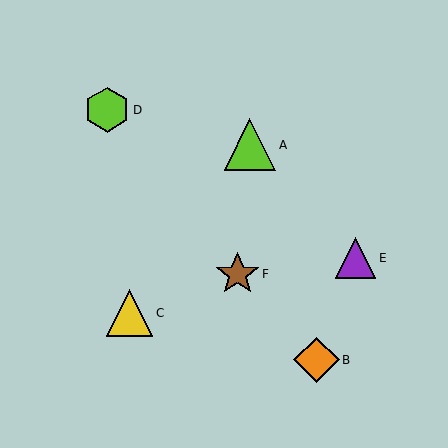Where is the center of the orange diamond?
The center of the orange diamond is at (316, 360).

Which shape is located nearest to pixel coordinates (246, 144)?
The lime triangle (labeled A) at (250, 145) is nearest to that location.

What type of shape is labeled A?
Shape A is a lime triangle.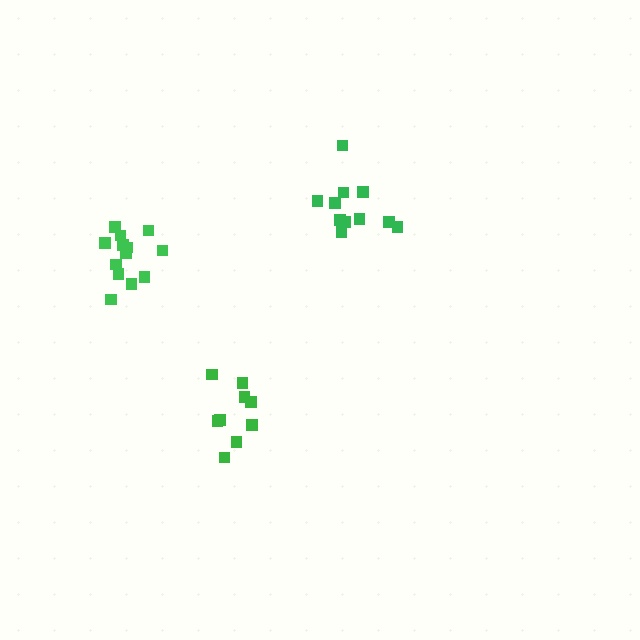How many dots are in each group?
Group 1: 13 dots, Group 2: 9 dots, Group 3: 11 dots (33 total).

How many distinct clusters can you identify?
There are 3 distinct clusters.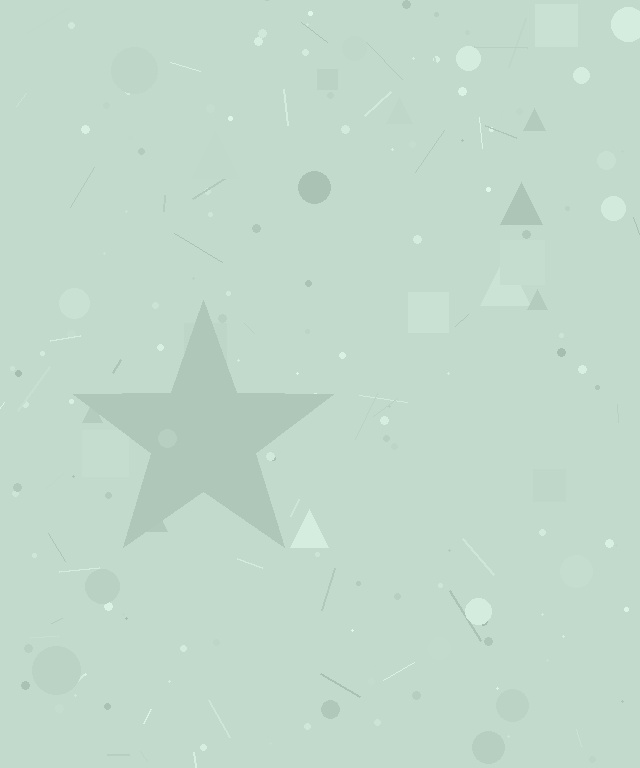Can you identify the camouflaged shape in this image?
The camouflaged shape is a star.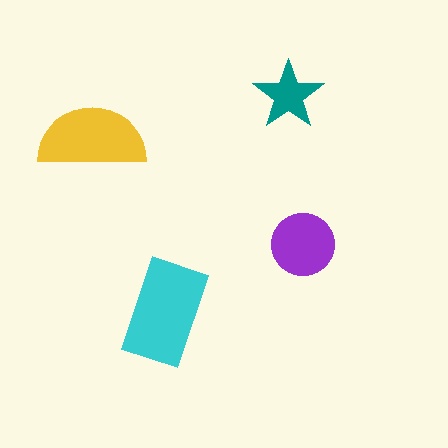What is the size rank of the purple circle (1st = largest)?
3rd.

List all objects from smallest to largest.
The teal star, the purple circle, the yellow semicircle, the cyan rectangle.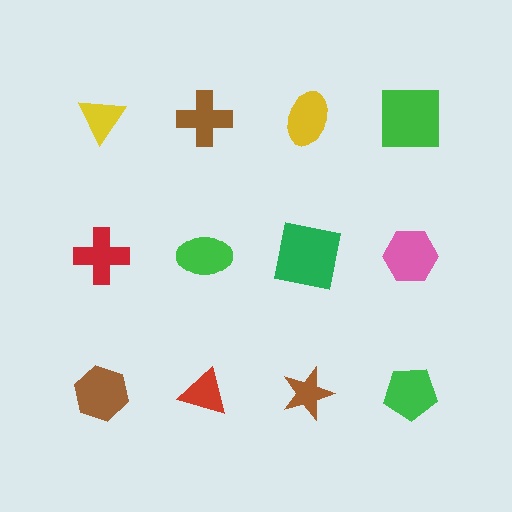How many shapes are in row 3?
4 shapes.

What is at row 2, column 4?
A pink hexagon.